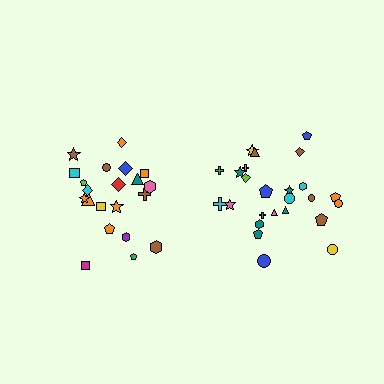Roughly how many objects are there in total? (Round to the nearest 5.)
Roughly 45 objects in total.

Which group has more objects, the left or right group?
The right group.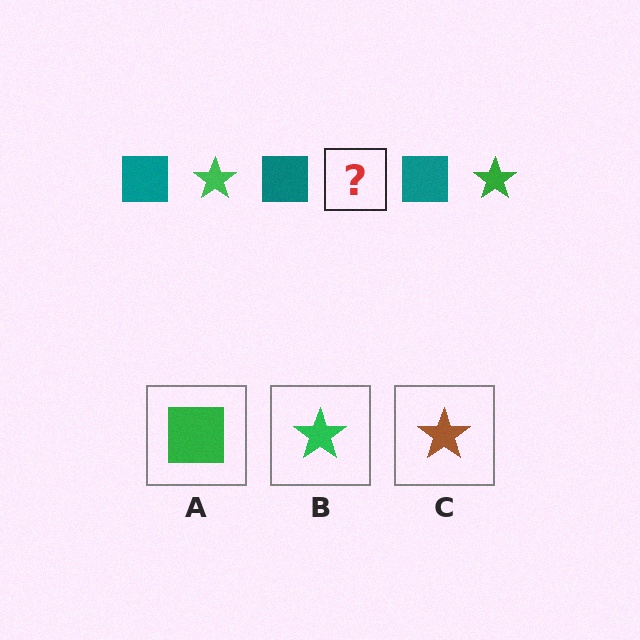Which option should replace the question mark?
Option B.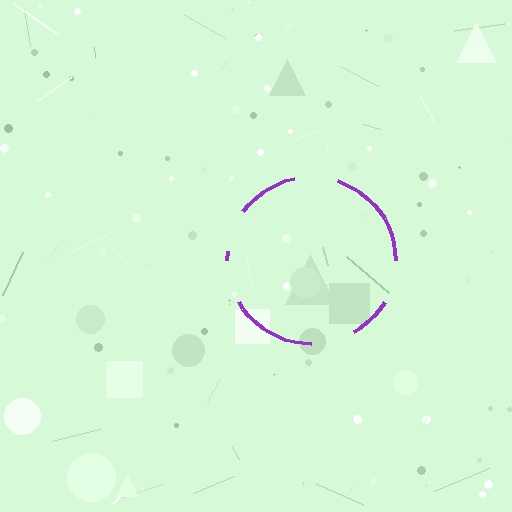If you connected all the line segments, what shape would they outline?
They would outline a circle.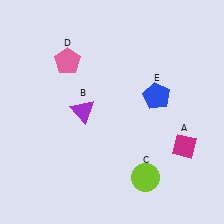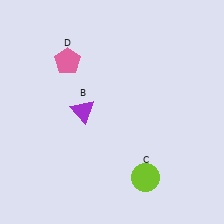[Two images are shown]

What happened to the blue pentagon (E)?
The blue pentagon (E) was removed in Image 2. It was in the top-right area of Image 1.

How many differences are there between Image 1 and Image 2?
There are 2 differences between the two images.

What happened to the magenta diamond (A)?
The magenta diamond (A) was removed in Image 2. It was in the bottom-right area of Image 1.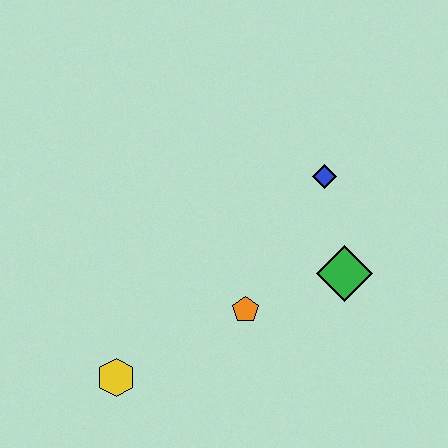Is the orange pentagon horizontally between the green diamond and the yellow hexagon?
Yes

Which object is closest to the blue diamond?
The green diamond is closest to the blue diamond.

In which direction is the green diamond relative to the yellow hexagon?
The green diamond is to the right of the yellow hexagon.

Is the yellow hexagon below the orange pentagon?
Yes